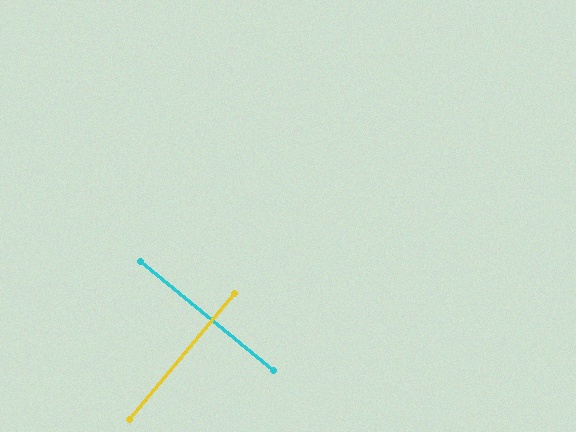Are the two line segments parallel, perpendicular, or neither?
Perpendicular — they meet at approximately 89°.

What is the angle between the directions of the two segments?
Approximately 89 degrees.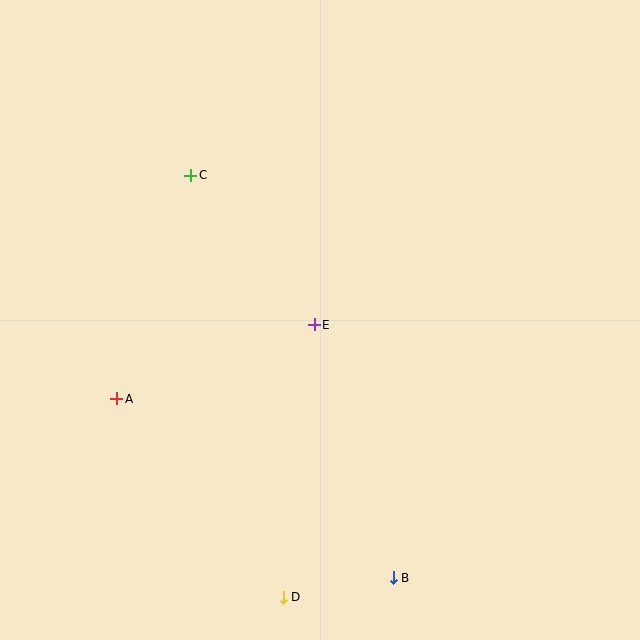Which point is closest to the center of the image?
Point E at (314, 325) is closest to the center.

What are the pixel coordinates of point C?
Point C is at (191, 175).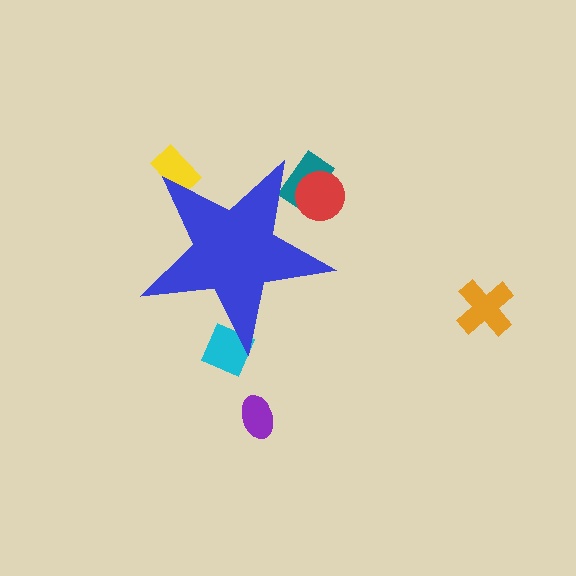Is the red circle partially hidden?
Yes, the red circle is partially hidden behind the blue star.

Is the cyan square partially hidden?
Yes, the cyan square is partially hidden behind the blue star.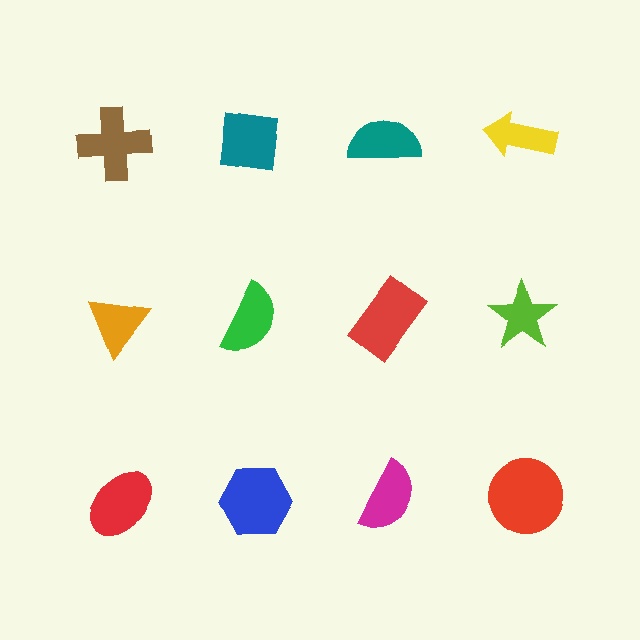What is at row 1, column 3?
A teal semicircle.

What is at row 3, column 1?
A red ellipse.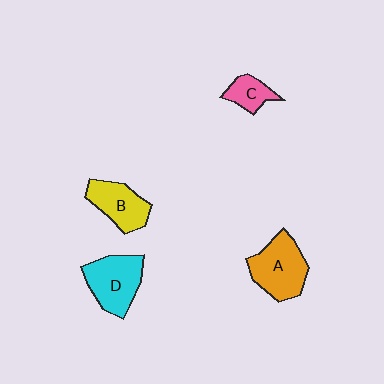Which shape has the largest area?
Shape A (orange).